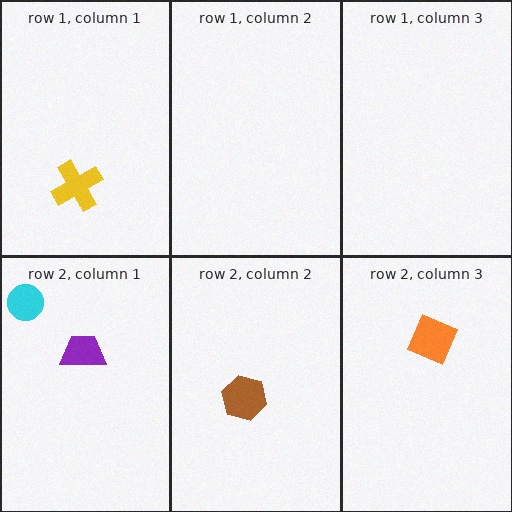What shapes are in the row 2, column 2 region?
The brown hexagon.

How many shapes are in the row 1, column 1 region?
1.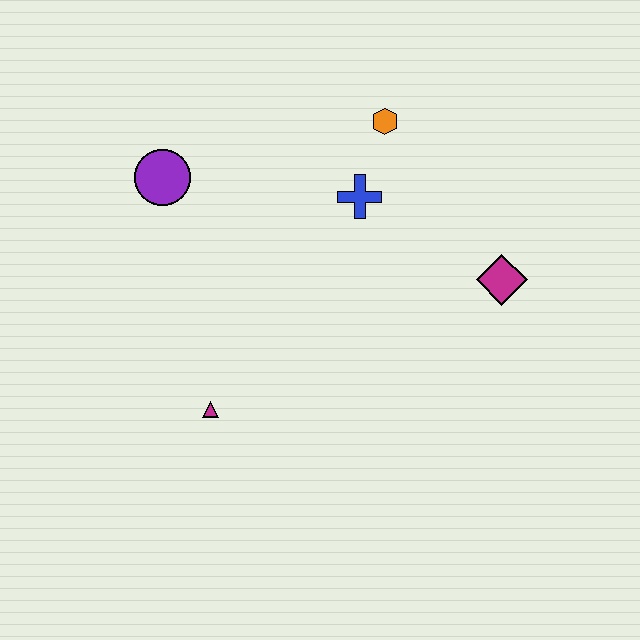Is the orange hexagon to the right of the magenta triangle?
Yes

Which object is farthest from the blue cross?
The magenta triangle is farthest from the blue cross.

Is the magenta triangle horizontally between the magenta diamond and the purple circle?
Yes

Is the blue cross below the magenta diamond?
No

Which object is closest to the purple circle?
The blue cross is closest to the purple circle.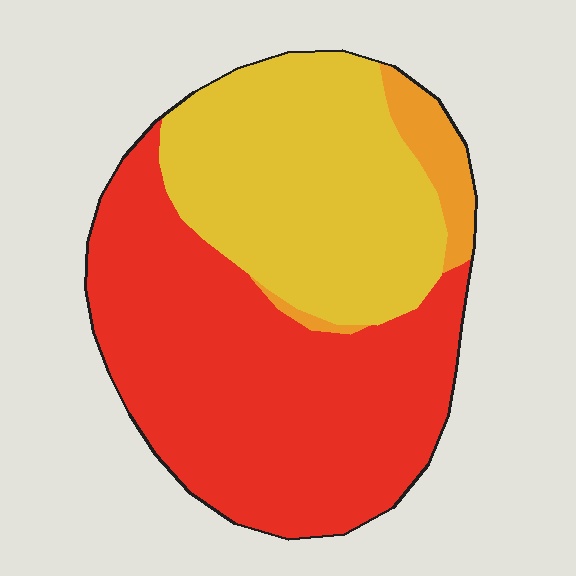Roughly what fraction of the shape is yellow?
Yellow covers roughly 40% of the shape.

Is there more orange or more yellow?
Yellow.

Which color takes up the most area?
Red, at roughly 55%.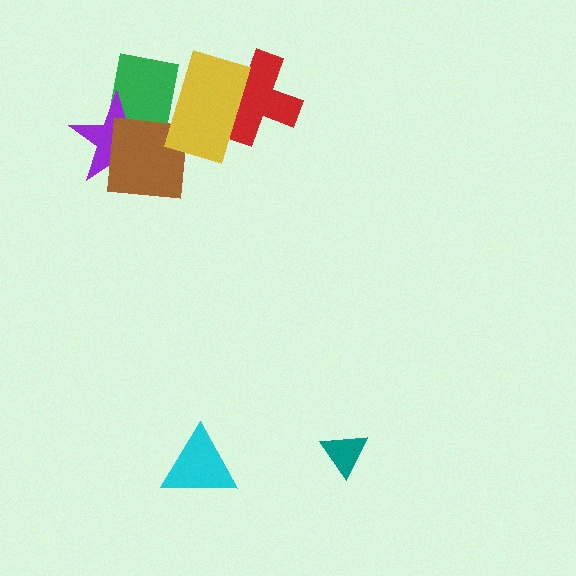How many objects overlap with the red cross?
1 object overlaps with the red cross.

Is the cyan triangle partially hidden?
No, no other shape covers it.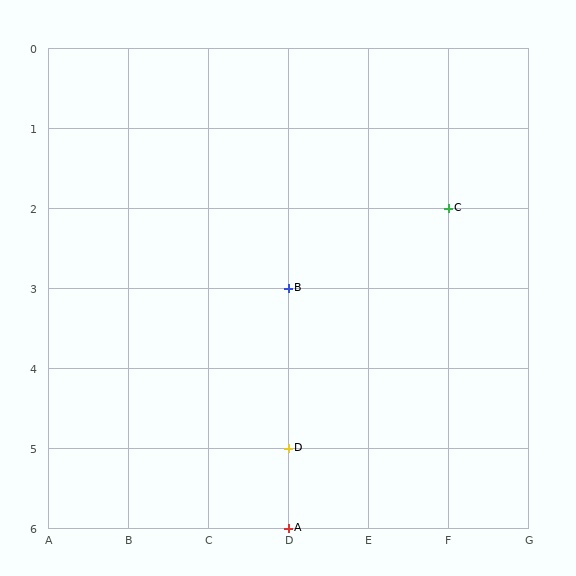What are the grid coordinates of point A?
Point A is at grid coordinates (D, 6).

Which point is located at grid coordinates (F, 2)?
Point C is at (F, 2).